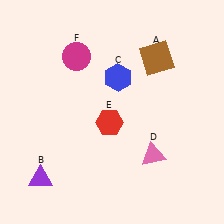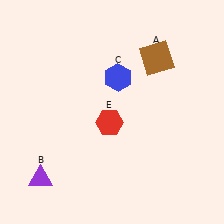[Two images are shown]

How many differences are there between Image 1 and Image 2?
There are 2 differences between the two images.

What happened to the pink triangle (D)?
The pink triangle (D) was removed in Image 2. It was in the bottom-right area of Image 1.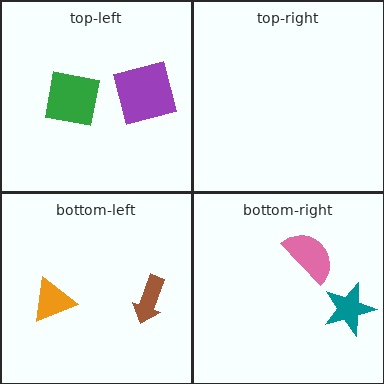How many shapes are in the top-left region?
2.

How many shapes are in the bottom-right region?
2.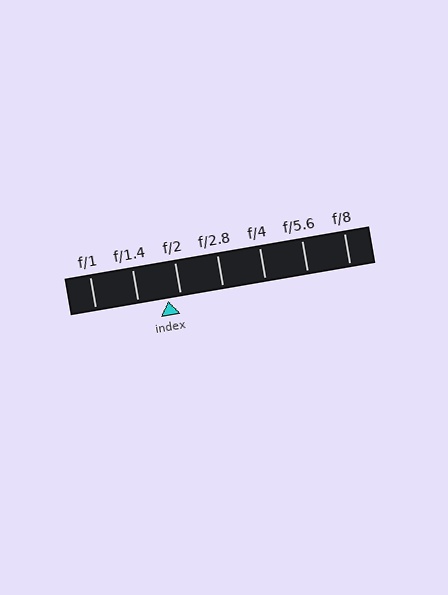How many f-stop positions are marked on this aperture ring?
There are 7 f-stop positions marked.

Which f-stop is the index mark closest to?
The index mark is closest to f/2.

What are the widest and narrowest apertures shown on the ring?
The widest aperture shown is f/1 and the narrowest is f/8.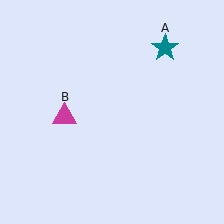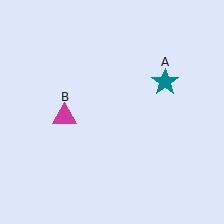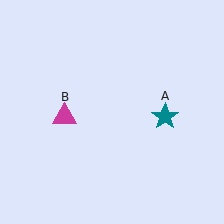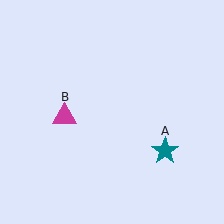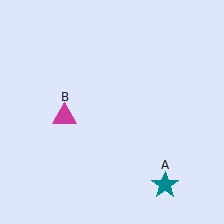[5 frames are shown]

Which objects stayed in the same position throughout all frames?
Magenta triangle (object B) remained stationary.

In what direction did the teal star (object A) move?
The teal star (object A) moved down.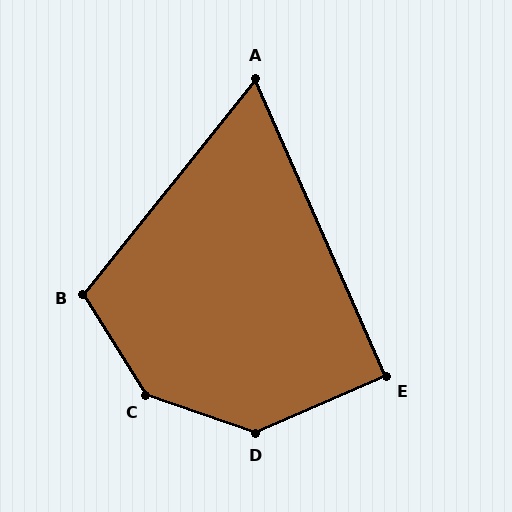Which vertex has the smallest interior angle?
A, at approximately 62 degrees.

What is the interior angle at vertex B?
Approximately 109 degrees (obtuse).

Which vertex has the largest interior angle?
C, at approximately 141 degrees.